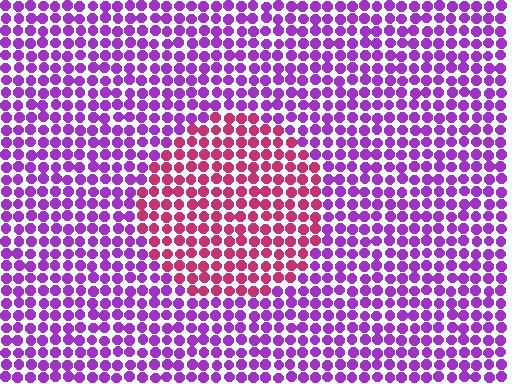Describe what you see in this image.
The image is filled with small purple elements in a uniform arrangement. A circle-shaped region is visible where the elements are tinted to a slightly different hue, forming a subtle color boundary.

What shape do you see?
I see a circle.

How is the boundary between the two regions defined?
The boundary is defined purely by a slight shift in hue (about 48 degrees). Spacing, size, and orientation are identical on both sides.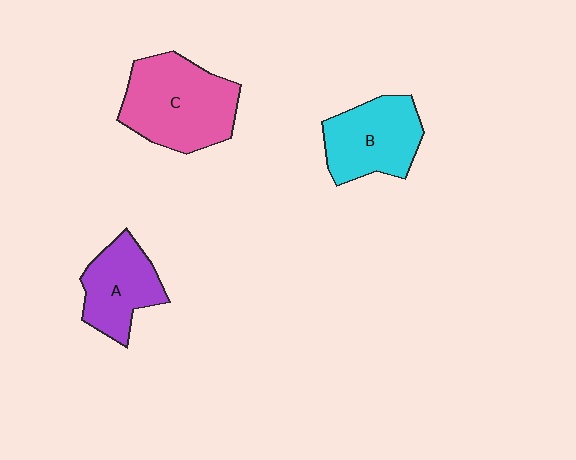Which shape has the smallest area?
Shape A (purple).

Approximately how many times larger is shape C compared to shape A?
Approximately 1.5 times.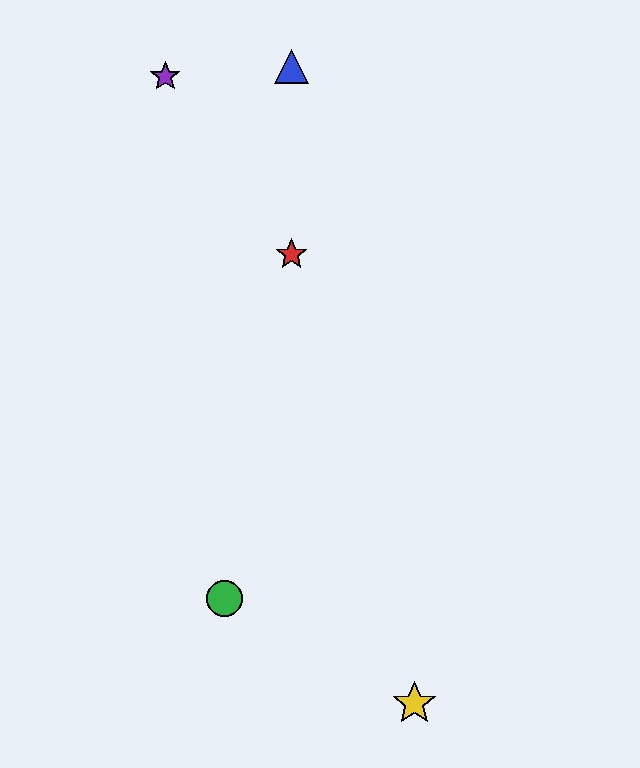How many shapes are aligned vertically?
2 shapes (the red star, the blue triangle) are aligned vertically.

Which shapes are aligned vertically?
The red star, the blue triangle are aligned vertically.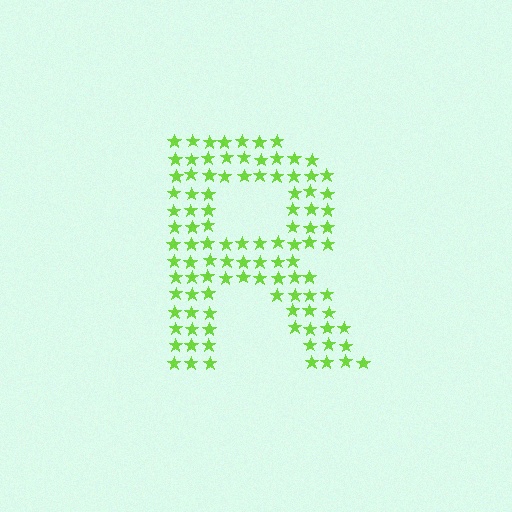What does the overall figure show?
The overall figure shows the letter R.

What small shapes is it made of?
It is made of small stars.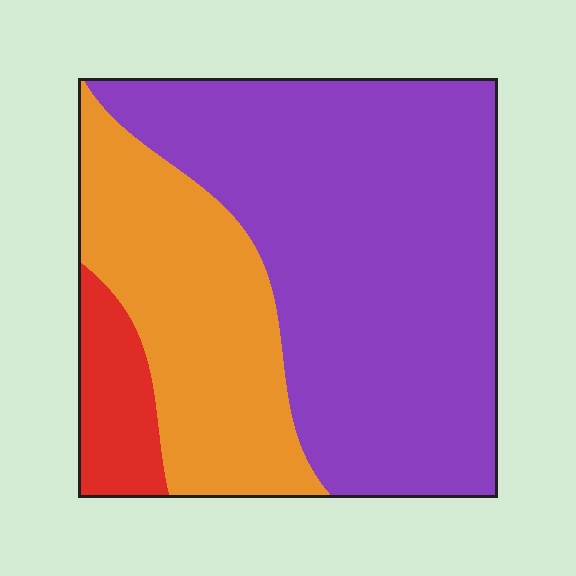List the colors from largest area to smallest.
From largest to smallest: purple, orange, red.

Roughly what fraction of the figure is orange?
Orange covers around 30% of the figure.